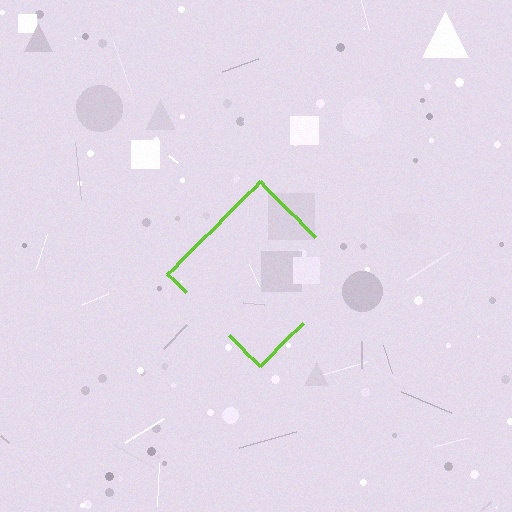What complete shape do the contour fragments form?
The contour fragments form a diamond.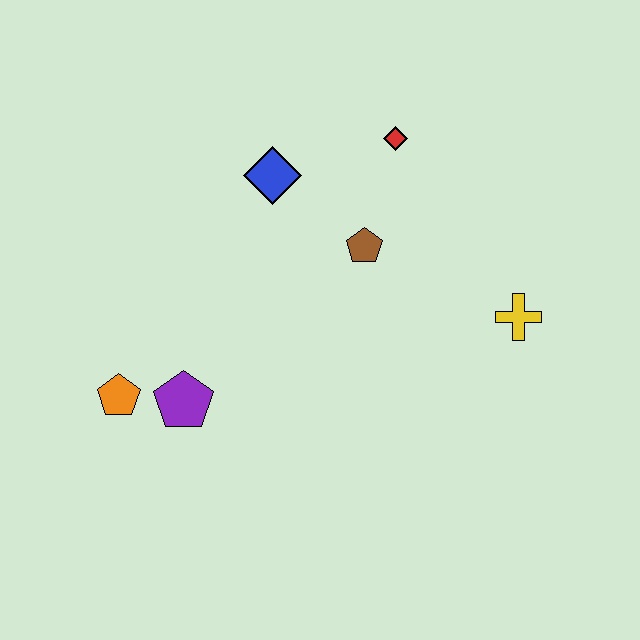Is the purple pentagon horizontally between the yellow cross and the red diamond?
No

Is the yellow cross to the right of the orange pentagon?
Yes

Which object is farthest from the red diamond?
The orange pentagon is farthest from the red diamond.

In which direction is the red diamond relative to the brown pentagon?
The red diamond is above the brown pentagon.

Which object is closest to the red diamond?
The brown pentagon is closest to the red diamond.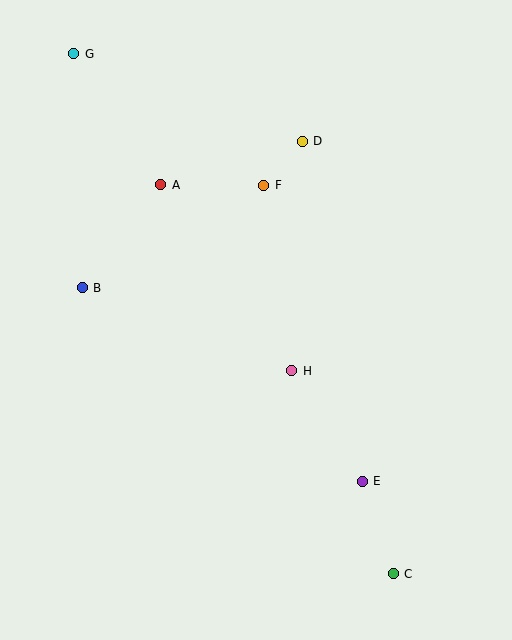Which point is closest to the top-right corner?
Point D is closest to the top-right corner.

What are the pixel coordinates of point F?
Point F is at (264, 185).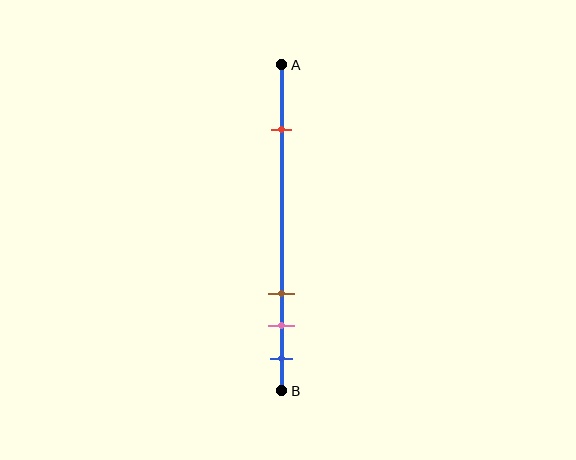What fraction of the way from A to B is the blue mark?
The blue mark is approximately 90% (0.9) of the way from A to B.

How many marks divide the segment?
There are 4 marks dividing the segment.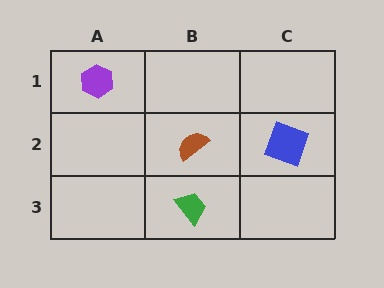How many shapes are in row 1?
1 shape.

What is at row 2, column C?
A blue square.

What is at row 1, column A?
A purple hexagon.